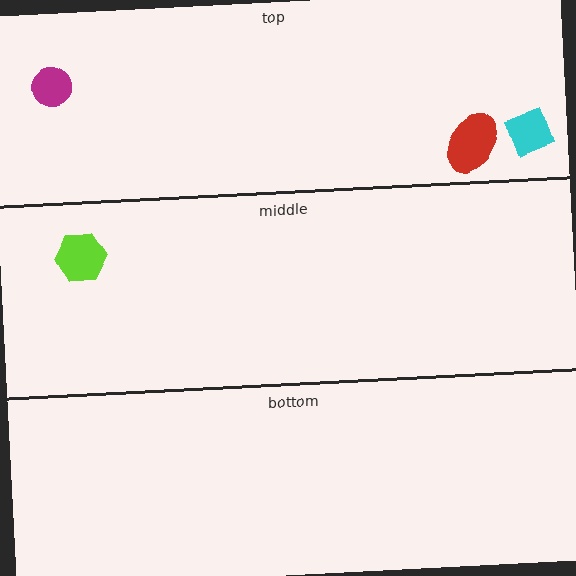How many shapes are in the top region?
3.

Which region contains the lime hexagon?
The middle region.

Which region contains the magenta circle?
The top region.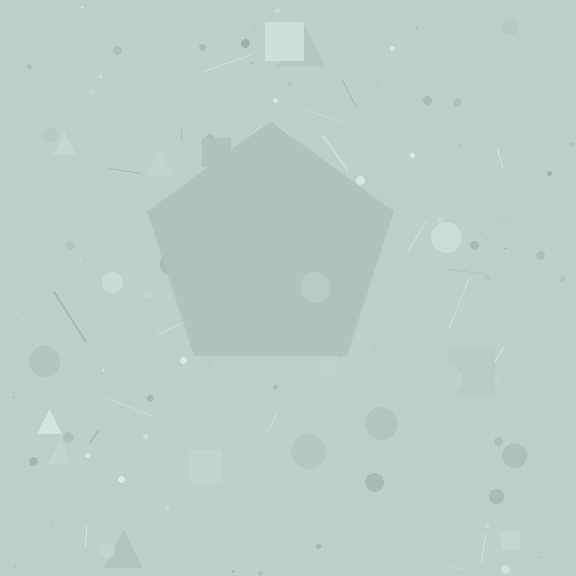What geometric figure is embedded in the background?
A pentagon is embedded in the background.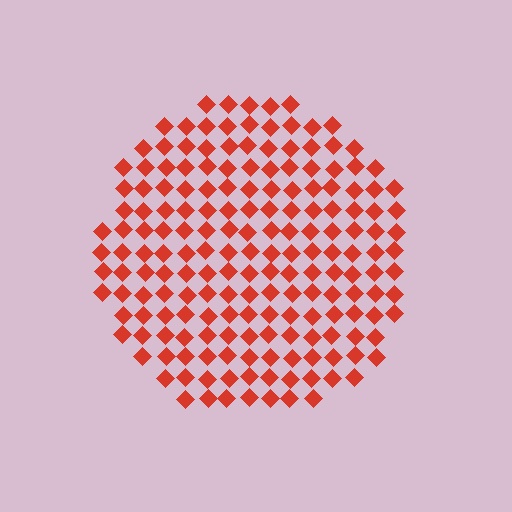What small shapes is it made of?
It is made of small diamonds.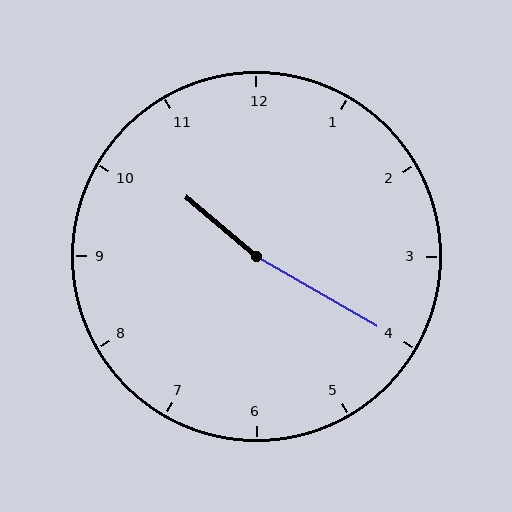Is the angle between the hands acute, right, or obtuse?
It is obtuse.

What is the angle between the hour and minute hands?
Approximately 170 degrees.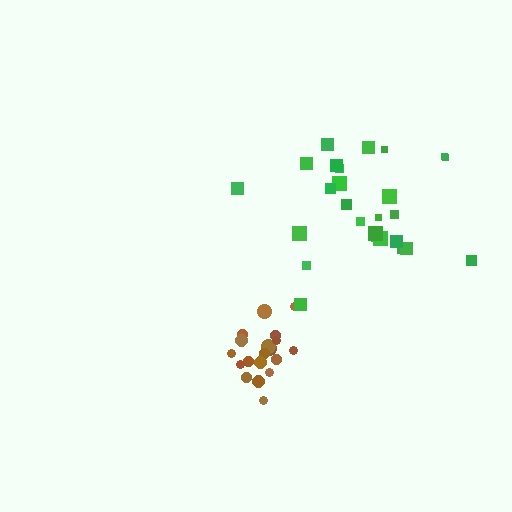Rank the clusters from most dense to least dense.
brown, green.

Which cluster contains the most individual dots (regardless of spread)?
Green (27).